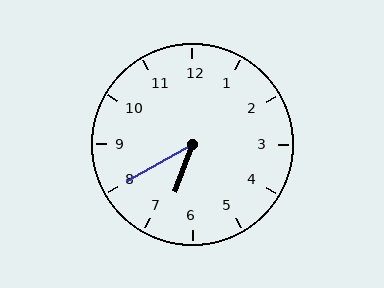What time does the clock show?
6:40.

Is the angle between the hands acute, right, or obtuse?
It is acute.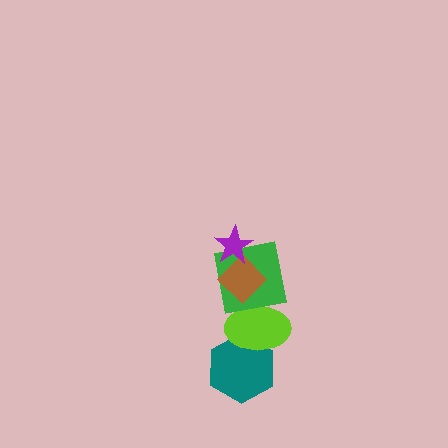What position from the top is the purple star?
The purple star is 1st from the top.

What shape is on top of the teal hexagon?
The lime ellipse is on top of the teal hexagon.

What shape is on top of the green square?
The brown diamond is on top of the green square.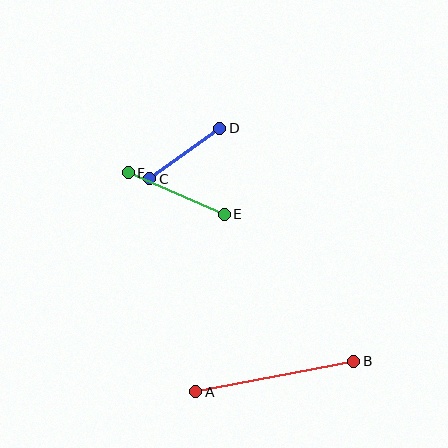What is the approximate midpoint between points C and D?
The midpoint is at approximately (185, 153) pixels.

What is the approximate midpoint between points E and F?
The midpoint is at approximately (176, 193) pixels.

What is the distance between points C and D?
The distance is approximately 86 pixels.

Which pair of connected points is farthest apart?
Points A and B are farthest apart.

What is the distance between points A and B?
The distance is approximately 161 pixels.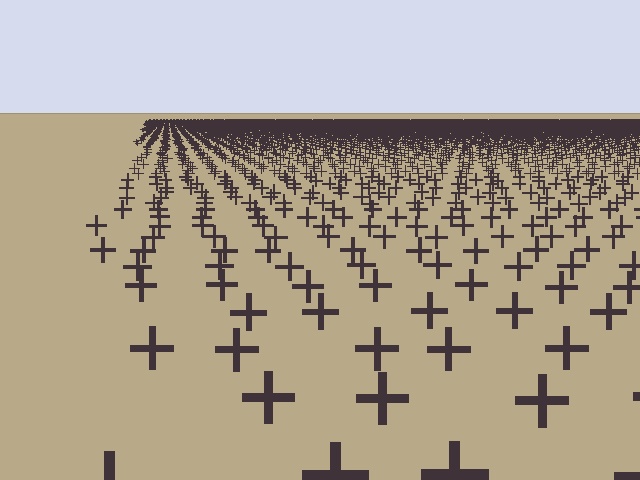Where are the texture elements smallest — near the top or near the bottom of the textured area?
Near the top.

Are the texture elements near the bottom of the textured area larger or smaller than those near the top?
Larger. Near the bottom, elements are closer to the viewer and appear at a bigger on-screen size.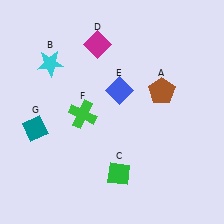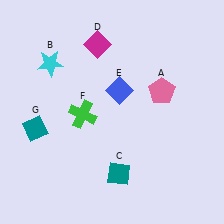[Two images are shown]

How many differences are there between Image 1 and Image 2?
There are 2 differences between the two images.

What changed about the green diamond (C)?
In Image 1, C is green. In Image 2, it changed to teal.